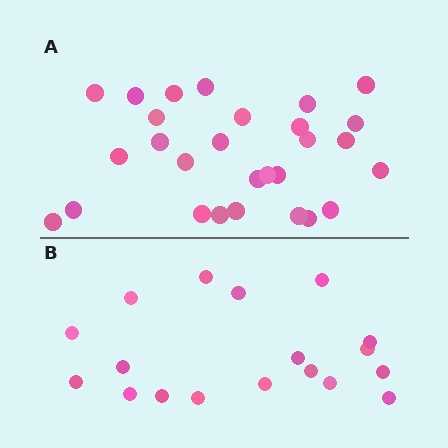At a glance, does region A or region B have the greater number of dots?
Region A (the top region) has more dots.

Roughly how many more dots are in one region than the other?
Region A has roughly 10 or so more dots than region B.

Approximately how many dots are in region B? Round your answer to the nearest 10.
About 20 dots. (The exact count is 18, which rounds to 20.)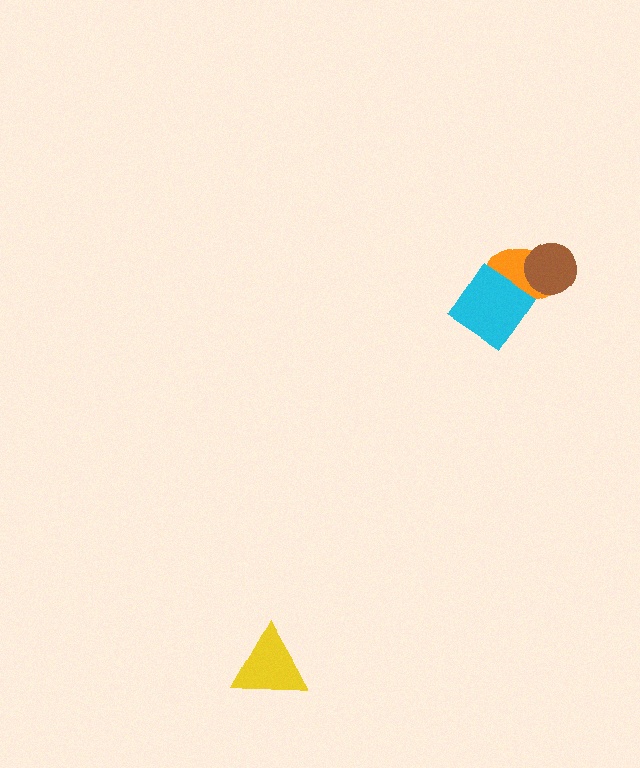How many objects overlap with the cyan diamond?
1 object overlaps with the cyan diamond.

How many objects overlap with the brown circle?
1 object overlaps with the brown circle.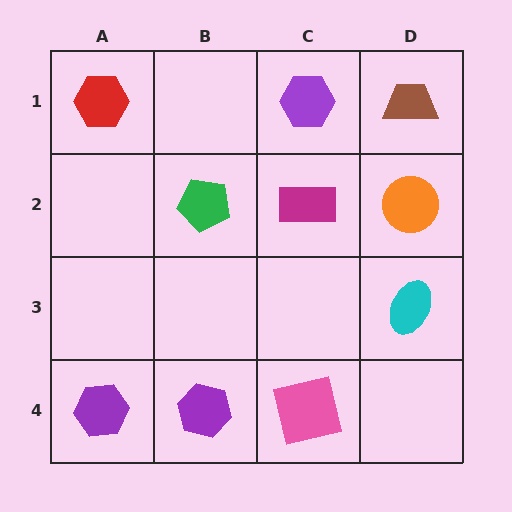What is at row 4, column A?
A purple hexagon.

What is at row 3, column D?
A cyan ellipse.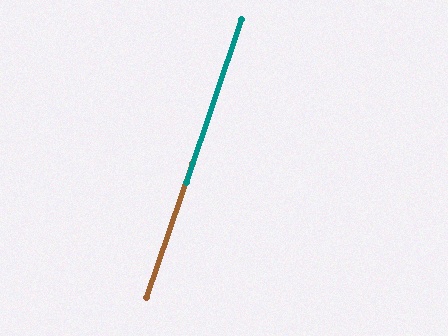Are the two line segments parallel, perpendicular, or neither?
Parallel — their directions differ by only 0.4°.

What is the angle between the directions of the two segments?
Approximately 0 degrees.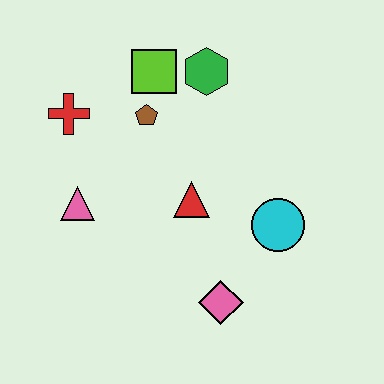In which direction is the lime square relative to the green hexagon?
The lime square is to the left of the green hexagon.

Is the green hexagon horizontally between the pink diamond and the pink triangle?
Yes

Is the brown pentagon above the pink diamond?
Yes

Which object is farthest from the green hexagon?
The pink diamond is farthest from the green hexagon.